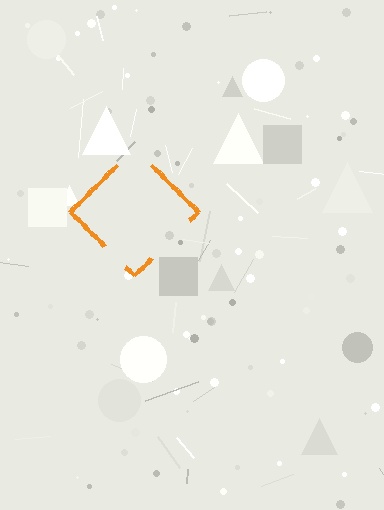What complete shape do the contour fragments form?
The contour fragments form a diamond.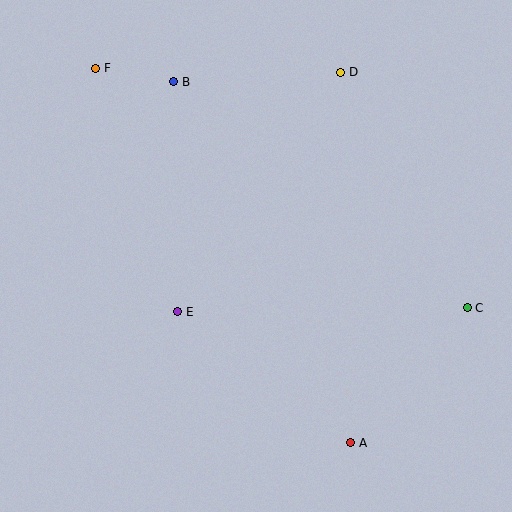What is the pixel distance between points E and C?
The distance between E and C is 290 pixels.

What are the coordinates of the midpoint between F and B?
The midpoint between F and B is at (135, 75).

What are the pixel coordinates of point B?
Point B is at (174, 82).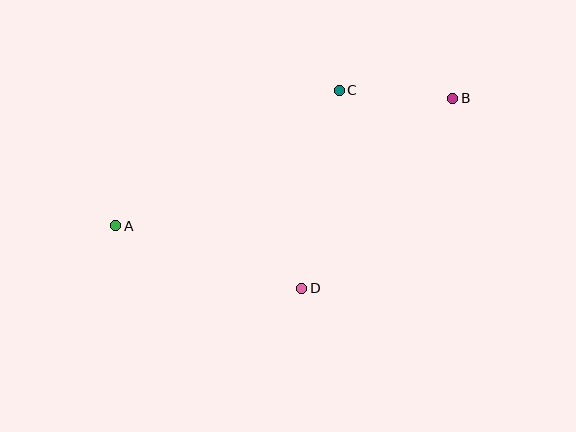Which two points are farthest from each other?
Points A and B are farthest from each other.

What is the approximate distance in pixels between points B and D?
The distance between B and D is approximately 243 pixels.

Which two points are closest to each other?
Points B and C are closest to each other.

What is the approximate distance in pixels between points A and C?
The distance between A and C is approximately 261 pixels.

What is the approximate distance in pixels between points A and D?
The distance between A and D is approximately 196 pixels.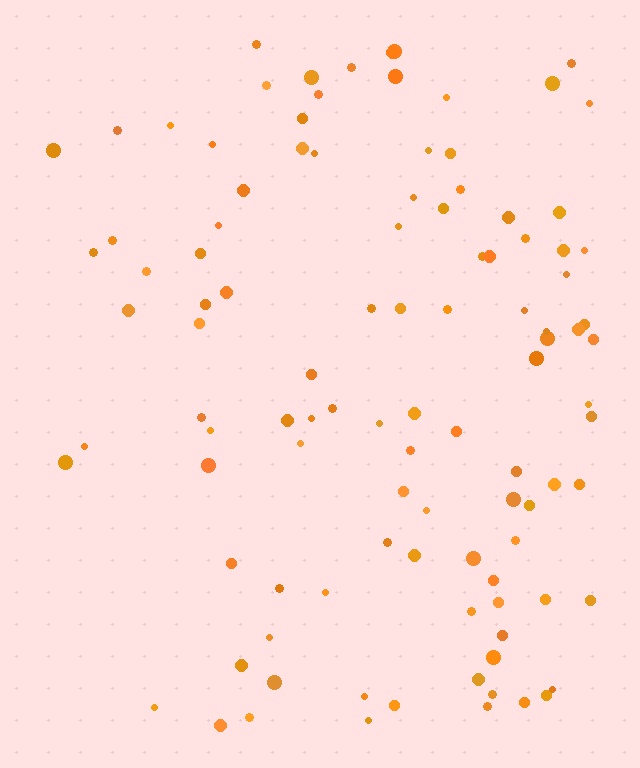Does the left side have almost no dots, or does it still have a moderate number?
Still a moderate number, just noticeably fewer than the right.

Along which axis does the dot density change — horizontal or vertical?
Horizontal.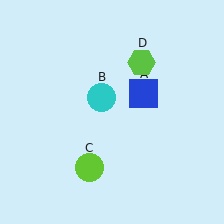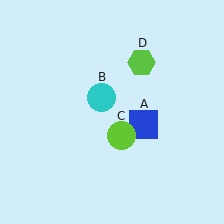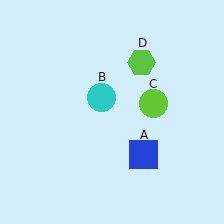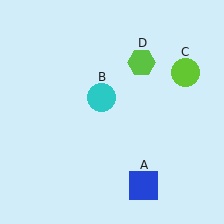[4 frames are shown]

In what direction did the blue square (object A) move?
The blue square (object A) moved down.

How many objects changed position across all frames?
2 objects changed position: blue square (object A), lime circle (object C).